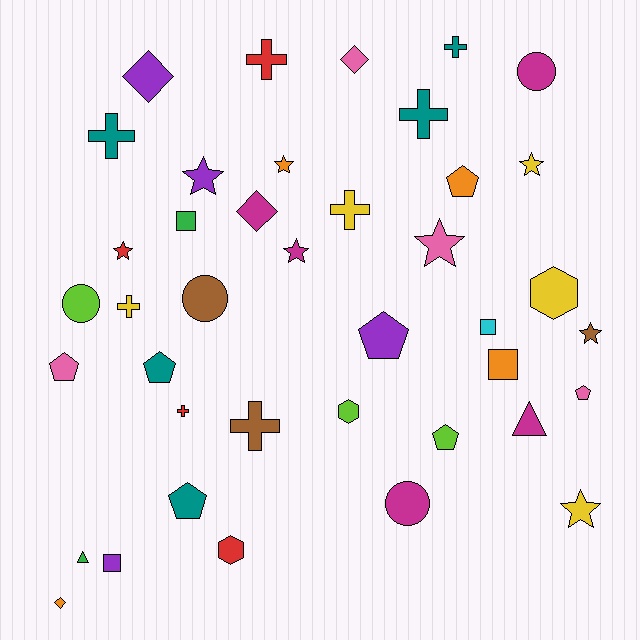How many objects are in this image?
There are 40 objects.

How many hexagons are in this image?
There are 3 hexagons.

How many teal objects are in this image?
There are 5 teal objects.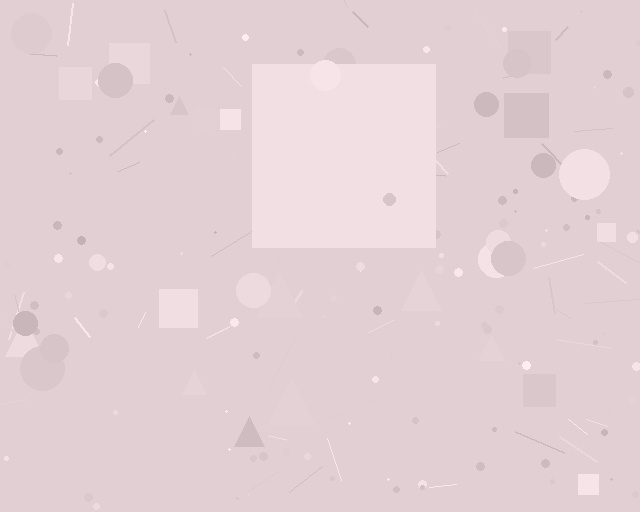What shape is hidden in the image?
A square is hidden in the image.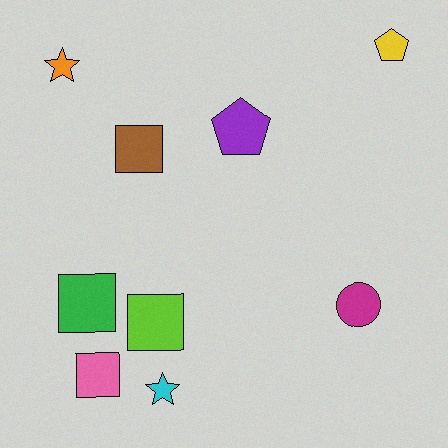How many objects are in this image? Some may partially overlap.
There are 9 objects.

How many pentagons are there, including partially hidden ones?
There are 2 pentagons.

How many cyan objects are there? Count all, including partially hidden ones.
There is 1 cyan object.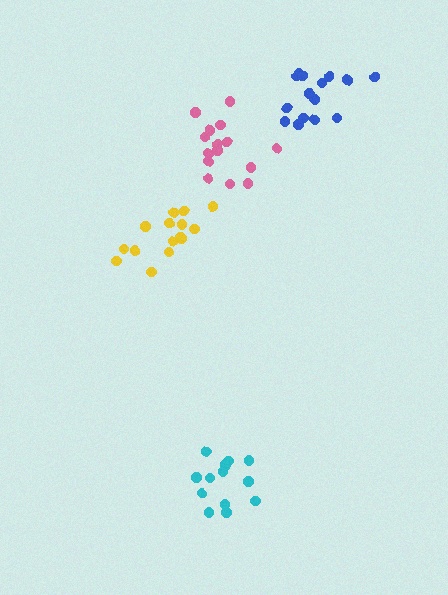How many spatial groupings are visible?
There are 4 spatial groupings.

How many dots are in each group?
Group 1: 14 dots, Group 2: 15 dots, Group 3: 15 dots, Group 4: 15 dots (59 total).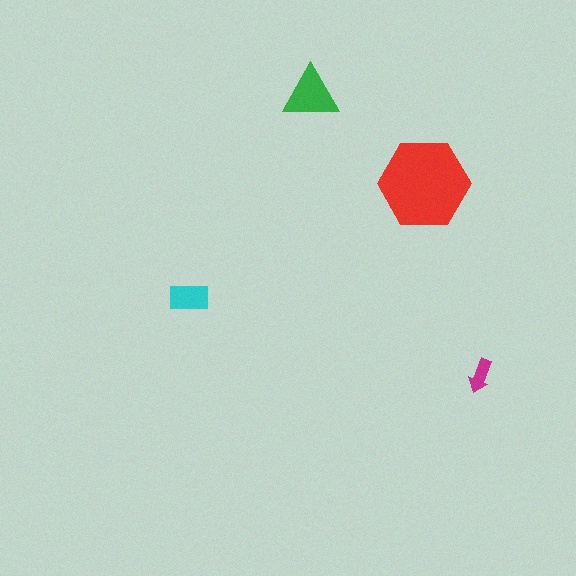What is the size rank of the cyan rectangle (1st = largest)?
3rd.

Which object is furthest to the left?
The cyan rectangle is leftmost.